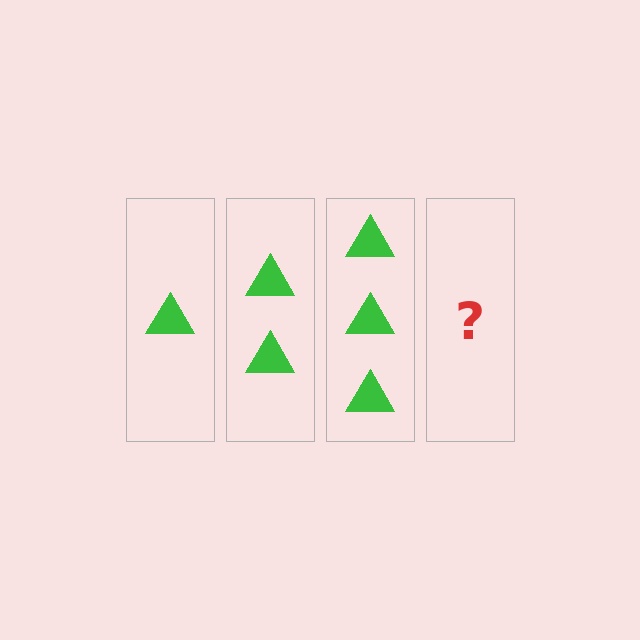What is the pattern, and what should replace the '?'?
The pattern is that each step adds one more triangle. The '?' should be 4 triangles.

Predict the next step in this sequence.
The next step is 4 triangles.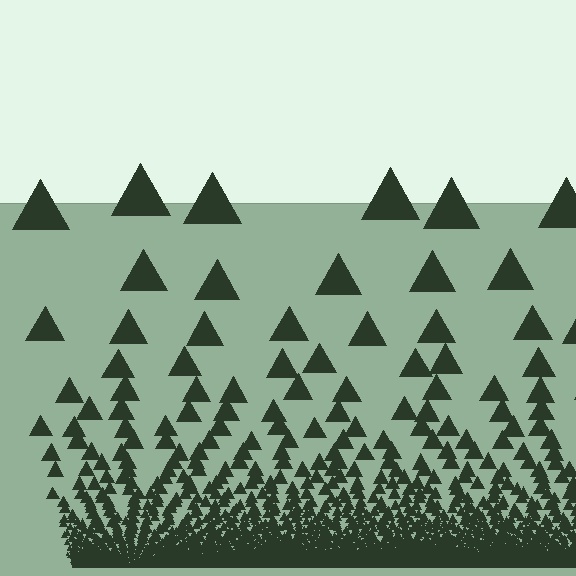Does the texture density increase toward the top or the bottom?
Density increases toward the bottom.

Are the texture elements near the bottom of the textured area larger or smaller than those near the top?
Smaller. The gradient is inverted — elements near the bottom are smaller and denser.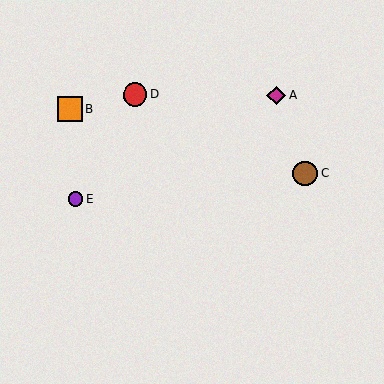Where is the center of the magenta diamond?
The center of the magenta diamond is at (277, 96).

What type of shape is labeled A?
Shape A is a magenta diamond.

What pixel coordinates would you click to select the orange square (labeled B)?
Click at (70, 109) to select the orange square B.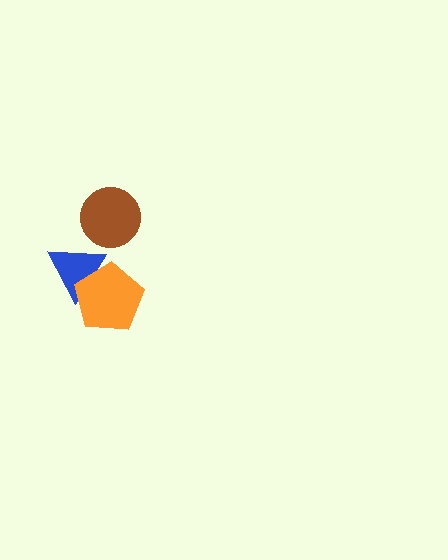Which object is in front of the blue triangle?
The orange pentagon is in front of the blue triangle.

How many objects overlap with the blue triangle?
1 object overlaps with the blue triangle.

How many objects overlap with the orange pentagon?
1 object overlaps with the orange pentagon.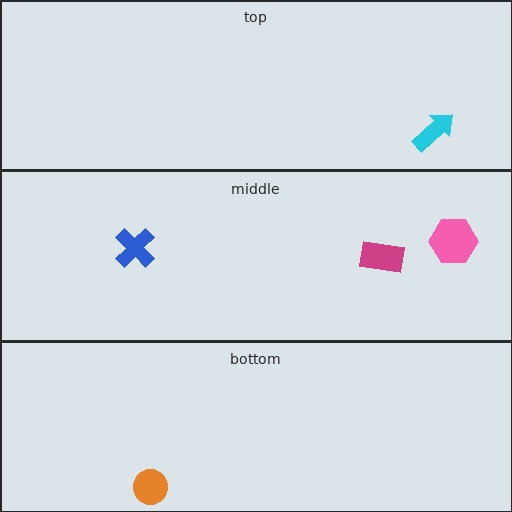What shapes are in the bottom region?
The orange circle.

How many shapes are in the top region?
1.